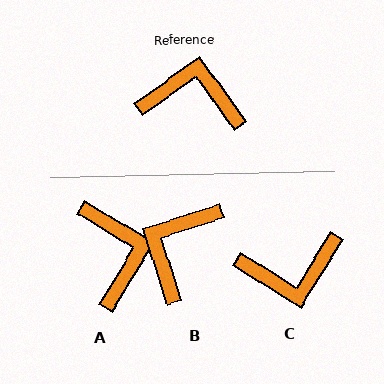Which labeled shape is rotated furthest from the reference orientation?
C, about 157 degrees away.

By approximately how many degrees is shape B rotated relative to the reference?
Approximately 72 degrees counter-clockwise.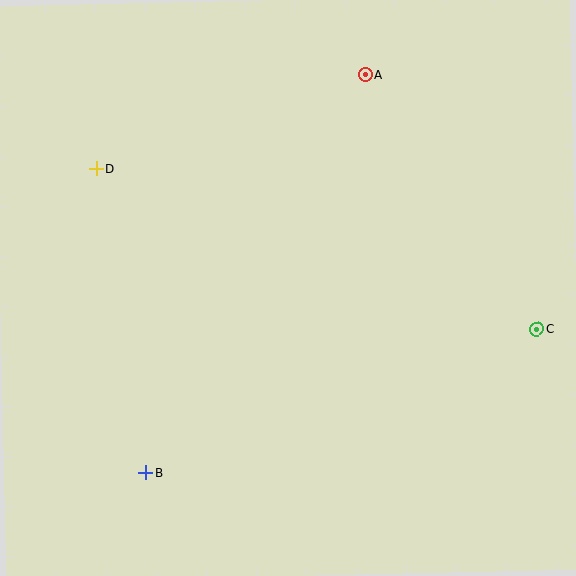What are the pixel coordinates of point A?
Point A is at (366, 75).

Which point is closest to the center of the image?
Point D at (97, 169) is closest to the center.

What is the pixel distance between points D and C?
The distance between D and C is 468 pixels.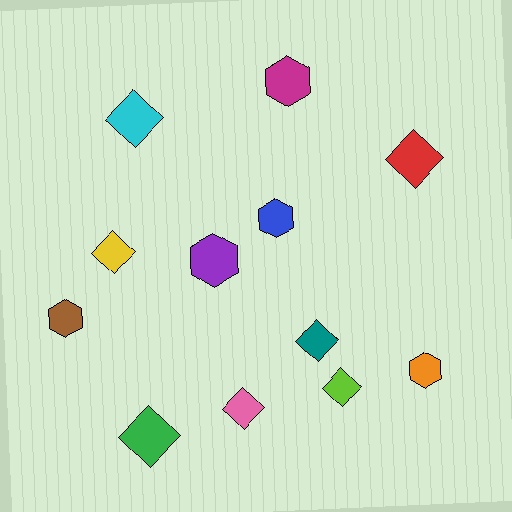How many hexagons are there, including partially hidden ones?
There are 5 hexagons.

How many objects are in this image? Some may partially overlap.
There are 12 objects.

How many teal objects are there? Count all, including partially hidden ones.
There is 1 teal object.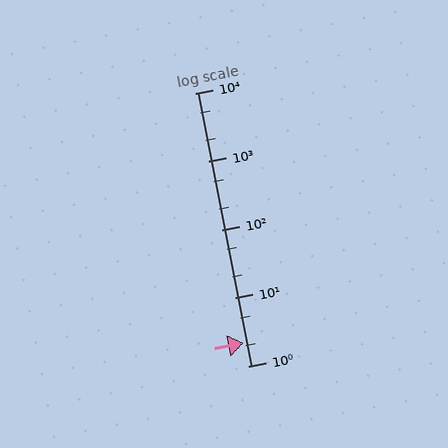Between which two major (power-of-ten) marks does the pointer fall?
The pointer is between 1 and 10.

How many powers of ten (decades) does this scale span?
The scale spans 4 decades, from 1 to 10000.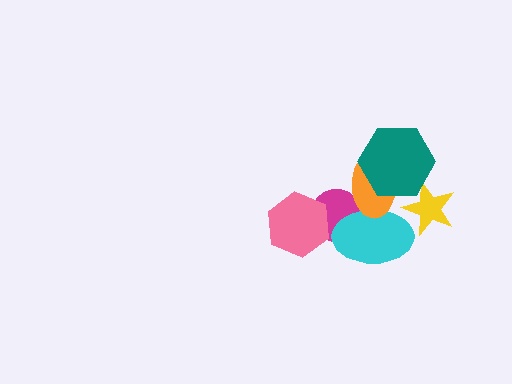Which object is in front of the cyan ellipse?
The orange ellipse is in front of the cyan ellipse.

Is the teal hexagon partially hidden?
No, no other shape covers it.